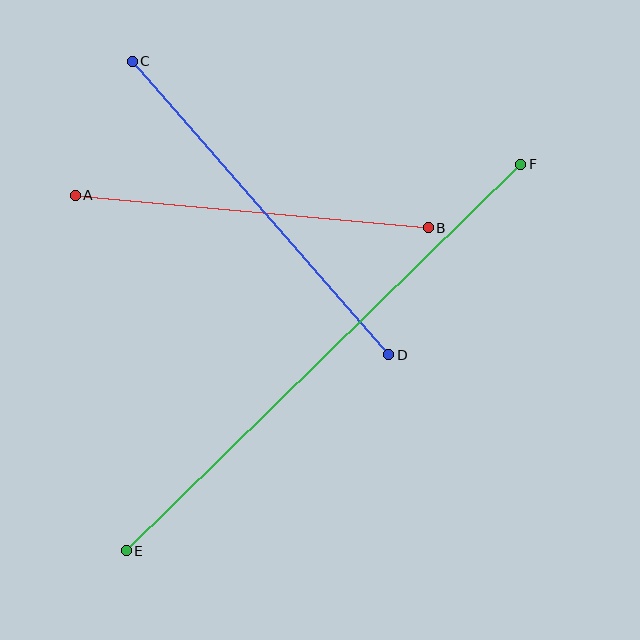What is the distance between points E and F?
The distance is approximately 552 pixels.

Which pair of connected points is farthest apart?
Points E and F are farthest apart.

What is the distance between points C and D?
The distance is approximately 390 pixels.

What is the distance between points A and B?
The distance is approximately 354 pixels.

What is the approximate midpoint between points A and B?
The midpoint is at approximately (252, 212) pixels.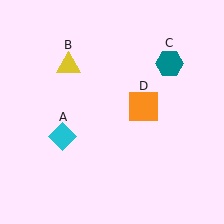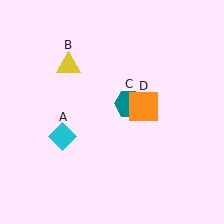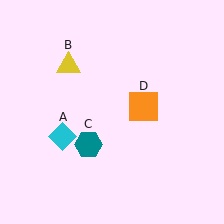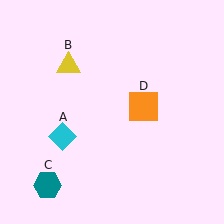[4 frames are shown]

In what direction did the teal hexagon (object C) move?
The teal hexagon (object C) moved down and to the left.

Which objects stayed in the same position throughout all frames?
Cyan diamond (object A) and yellow triangle (object B) and orange square (object D) remained stationary.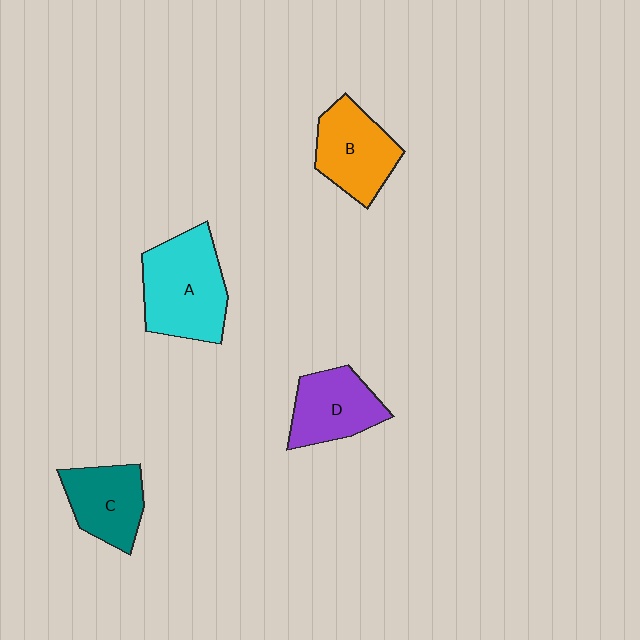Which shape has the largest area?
Shape A (cyan).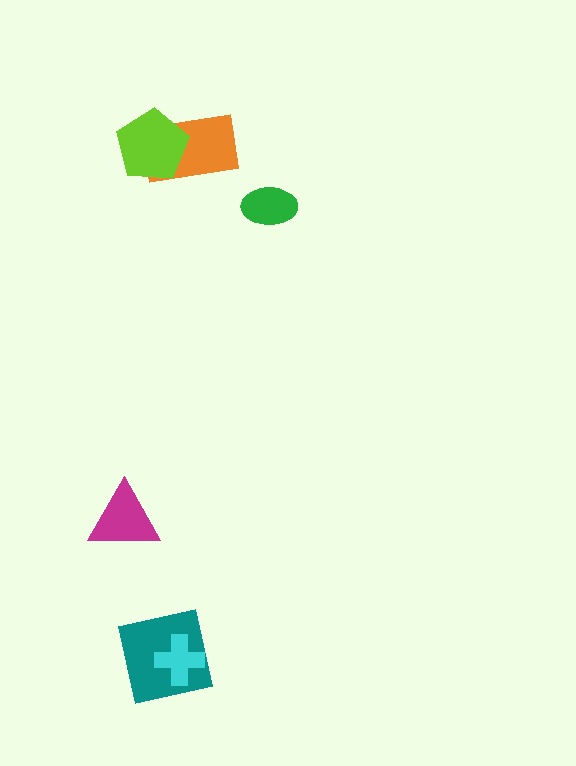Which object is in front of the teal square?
The cyan cross is in front of the teal square.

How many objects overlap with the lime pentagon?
1 object overlaps with the lime pentagon.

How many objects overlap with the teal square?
1 object overlaps with the teal square.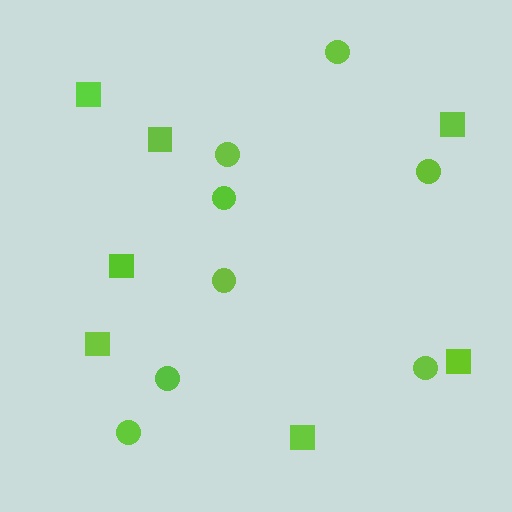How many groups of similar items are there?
There are 2 groups: one group of circles (8) and one group of squares (7).